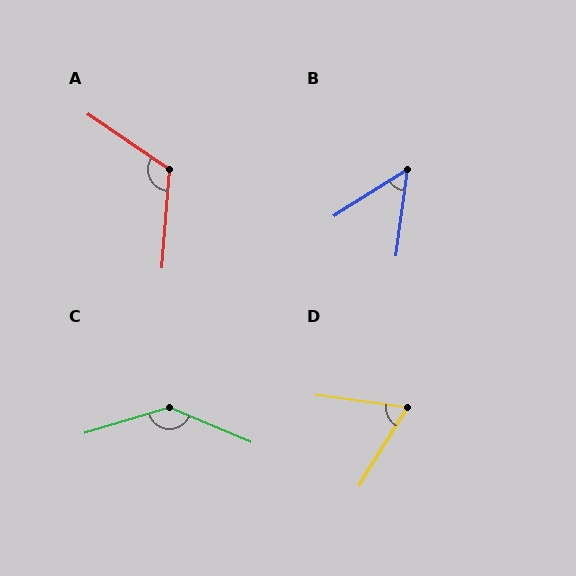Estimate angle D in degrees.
Approximately 67 degrees.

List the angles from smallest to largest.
B (50°), D (67°), A (119°), C (140°).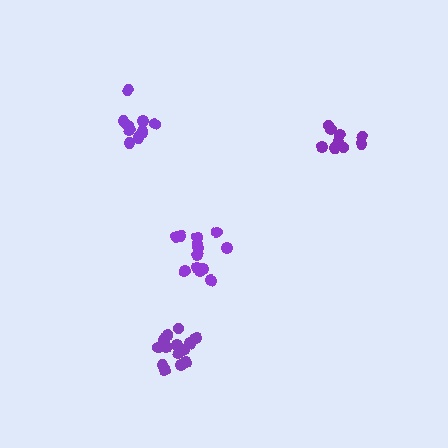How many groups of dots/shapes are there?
There are 4 groups.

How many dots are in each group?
Group 1: 15 dots, Group 2: 10 dots, Group 3: 9 dots, Group 4: 14 dots (48 total).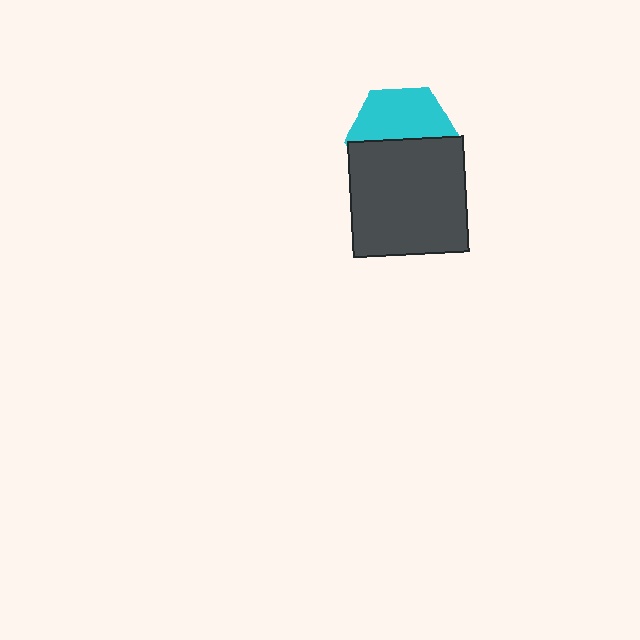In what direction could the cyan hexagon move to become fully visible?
The cyan hexagon could move up. That would shift it out from behind the dark gray square entirely.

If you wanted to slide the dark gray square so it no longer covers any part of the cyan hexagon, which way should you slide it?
Slide it down — that is the most direct way to separate the two shapes.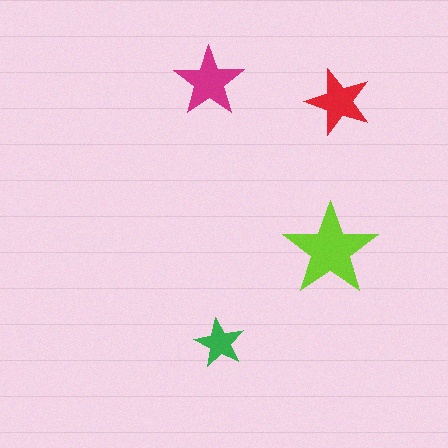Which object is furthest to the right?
The red star is rightmost.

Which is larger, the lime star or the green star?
The lime one.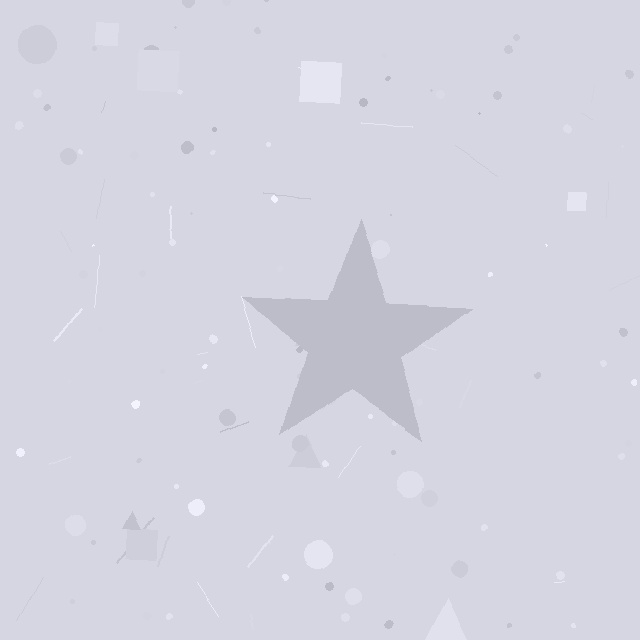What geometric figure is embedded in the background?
A star is embedded in the background.